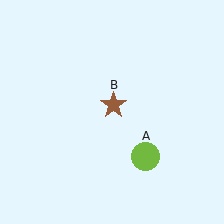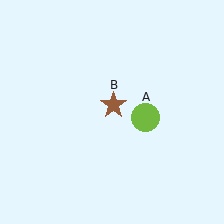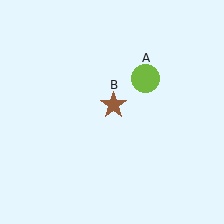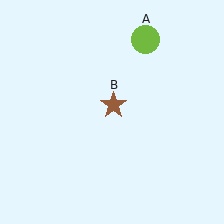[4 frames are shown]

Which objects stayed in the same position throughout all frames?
Brown star (object B) remained stationary.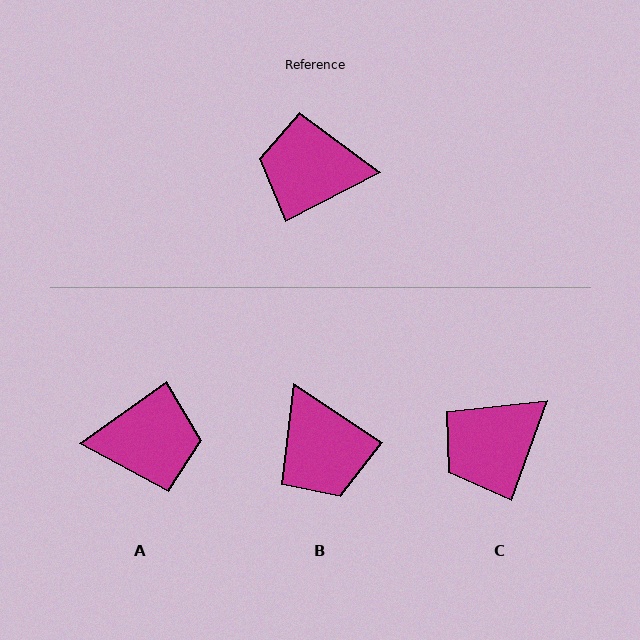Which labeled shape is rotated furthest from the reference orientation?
A, about 172 degrees away.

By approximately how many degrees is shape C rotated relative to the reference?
Approximately 43 degrees counter-clockwise.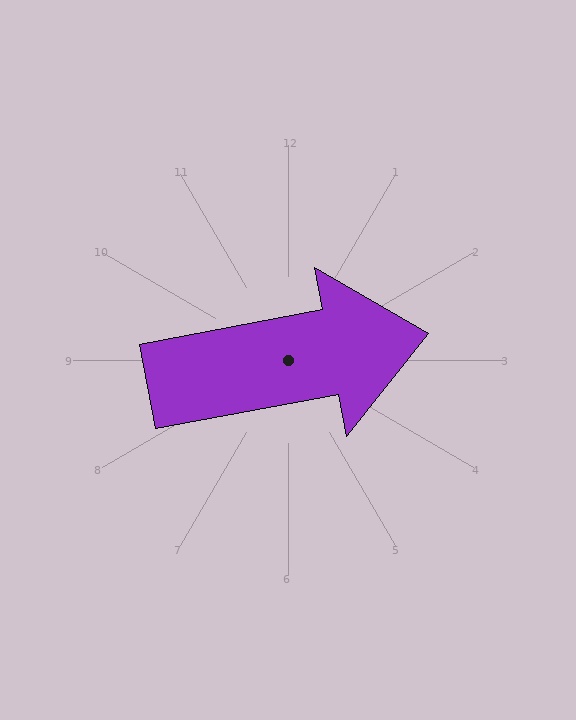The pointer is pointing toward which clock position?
Roughly 3 o'clock.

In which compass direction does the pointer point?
East.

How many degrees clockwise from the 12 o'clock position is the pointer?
Approximately 79 degrees.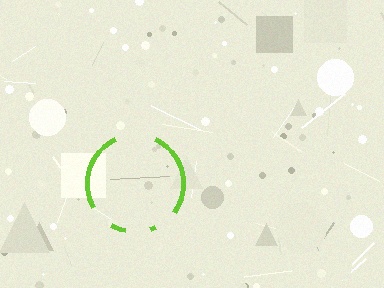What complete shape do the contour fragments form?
The contour fragments form a circle.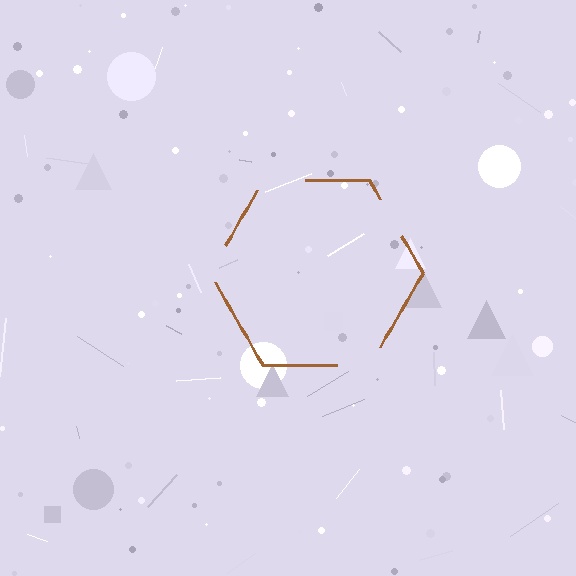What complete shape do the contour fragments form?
The contour fragments form a hexagon.